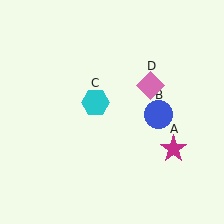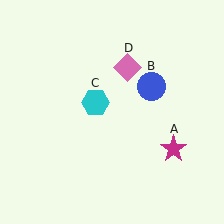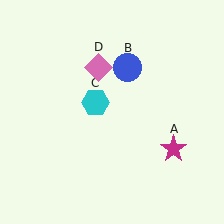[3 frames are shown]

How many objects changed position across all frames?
2 objects changed position: blue circle (object B), pink diamond (object D).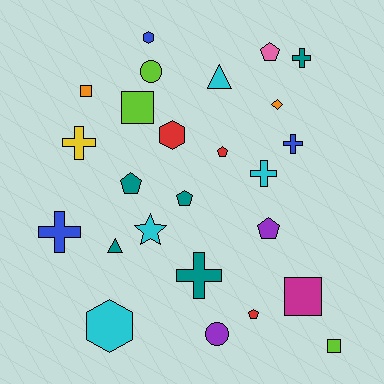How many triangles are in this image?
There are 2 triangles.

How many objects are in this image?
There are 25 objects.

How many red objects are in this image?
There are 3 red objects.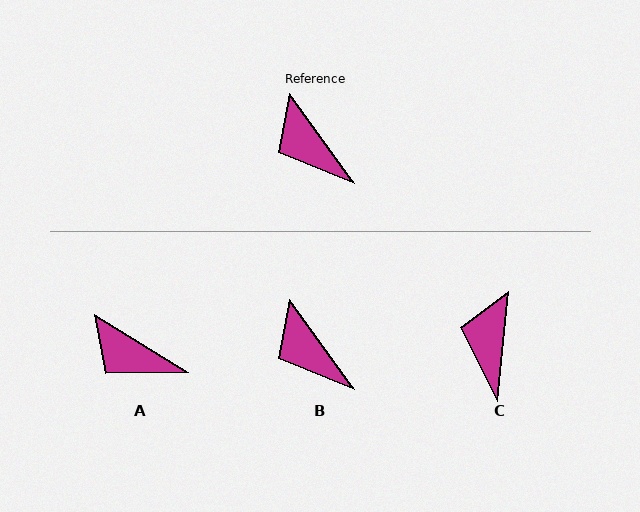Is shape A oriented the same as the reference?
No, it is off by about 22 degrees.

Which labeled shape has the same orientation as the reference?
B.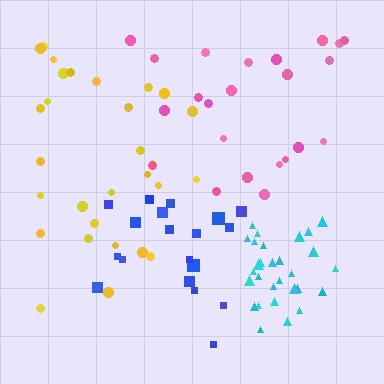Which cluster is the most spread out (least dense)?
Pink.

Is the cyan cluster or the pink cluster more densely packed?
Cyan.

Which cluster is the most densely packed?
Cyan.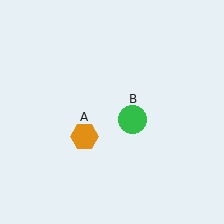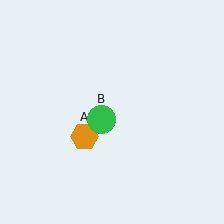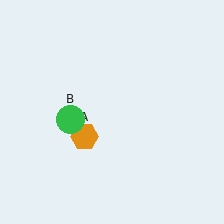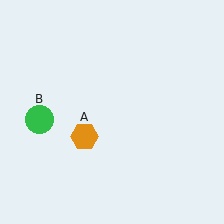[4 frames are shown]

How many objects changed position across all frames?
1 object changed position: green circle (object B).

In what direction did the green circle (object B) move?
The green circle (object B) moved left.